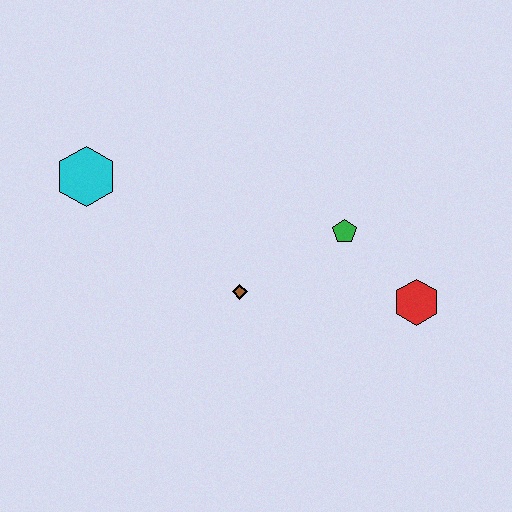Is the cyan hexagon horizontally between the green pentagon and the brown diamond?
No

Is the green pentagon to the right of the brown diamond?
Yes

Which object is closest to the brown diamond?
The green pentagon is closest to the brown diamond.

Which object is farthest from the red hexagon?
The cyan hexagon is farthest from the red hexagon.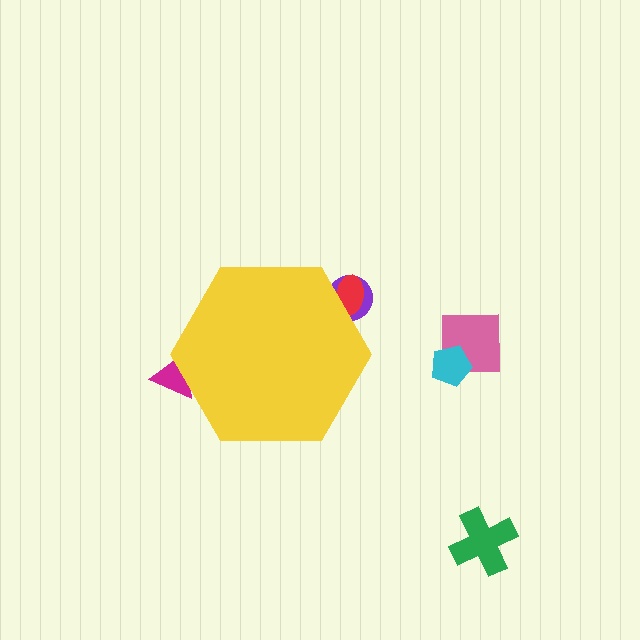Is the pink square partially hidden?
No, the pink square is fully visible.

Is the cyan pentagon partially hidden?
No, the cyan pentagon is fully visible.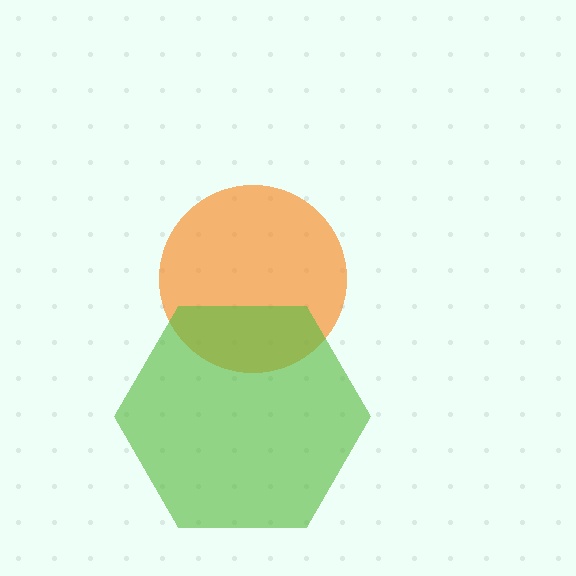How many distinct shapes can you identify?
There are 2 distinct shapes: an orange circle, a lime hexagon.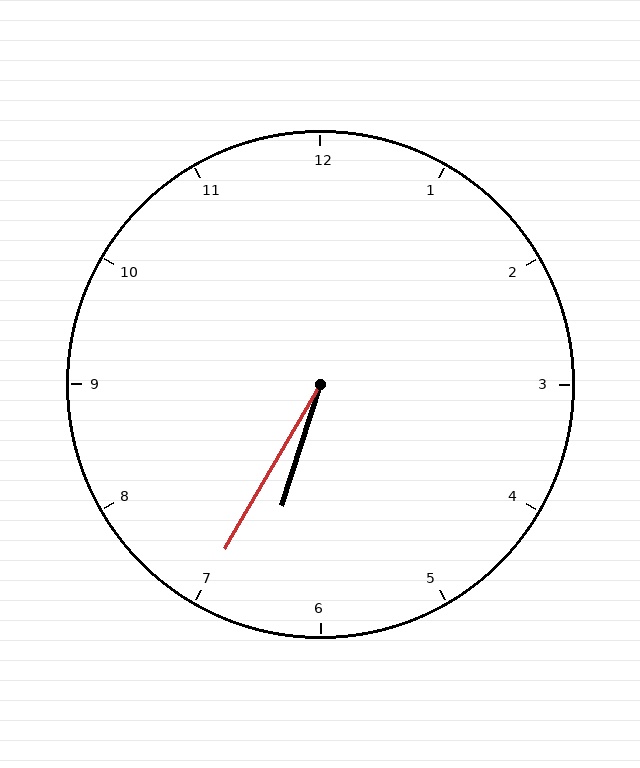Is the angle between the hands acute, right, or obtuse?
It is acute.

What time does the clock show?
6:35.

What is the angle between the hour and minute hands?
Approximately 12 degrees.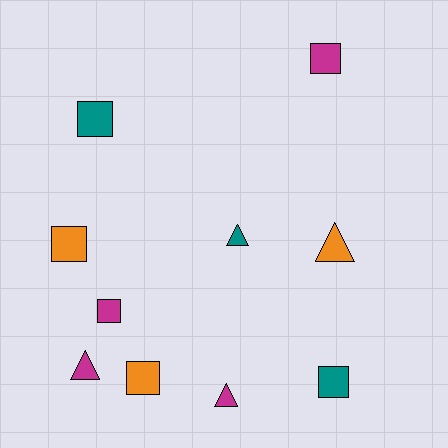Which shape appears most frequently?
Square, with 6 objects.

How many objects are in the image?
There are 10 objects.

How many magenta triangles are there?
There are 2 magenta triangles.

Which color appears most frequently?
Magenta, with 4 objects.